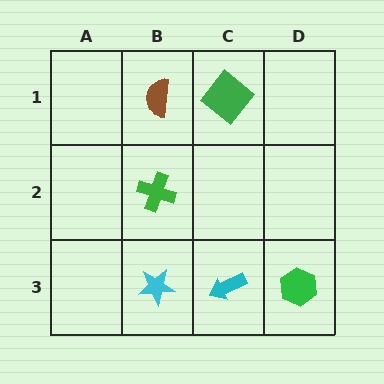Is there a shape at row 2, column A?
No, that cell is empty.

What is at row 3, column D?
A green hexagon.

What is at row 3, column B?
A cyan star.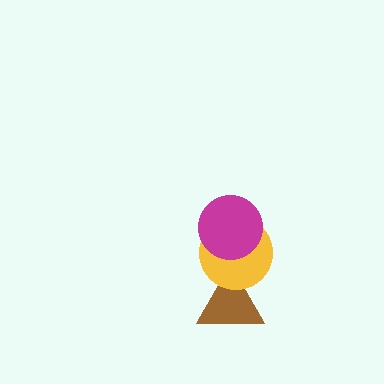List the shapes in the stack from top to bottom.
From top to bottom: the magenta circle, the yellow circle, the brown triangle.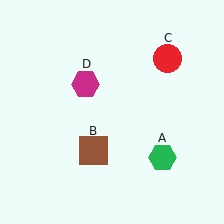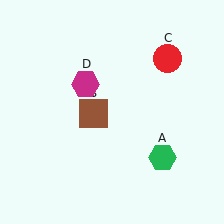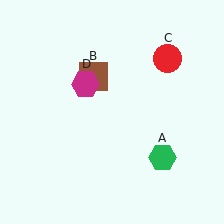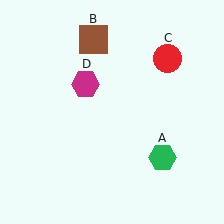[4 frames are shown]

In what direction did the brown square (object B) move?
The brown square (object B) moved up.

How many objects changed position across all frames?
1 object changed position: brown square (object B).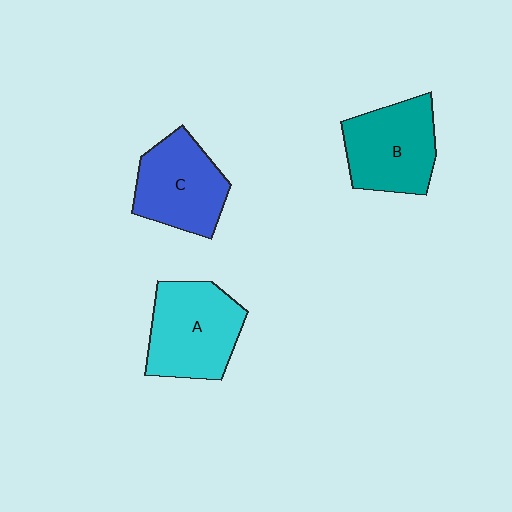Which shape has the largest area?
Shape A (cyan).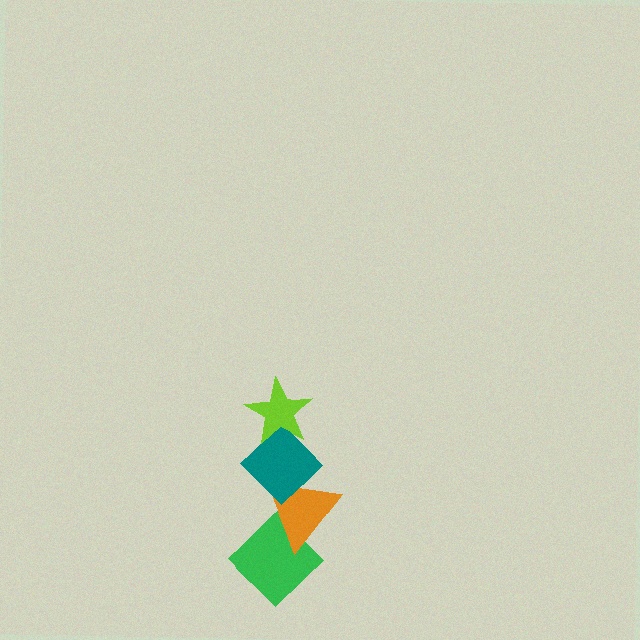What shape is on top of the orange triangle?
The teal diamond is on top of the orange triangle.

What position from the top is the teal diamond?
The teal diamond is 2nd from the top.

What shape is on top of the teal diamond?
The lime star is on top of the teal diamond.